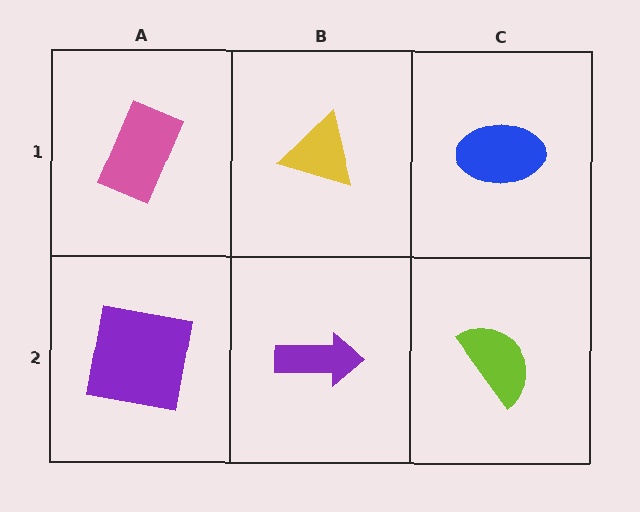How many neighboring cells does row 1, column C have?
2.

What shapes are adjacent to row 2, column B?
A yellow triangle (row 1, column B), a purple square (row 2, column A), a lime semicircle (row 2, column C).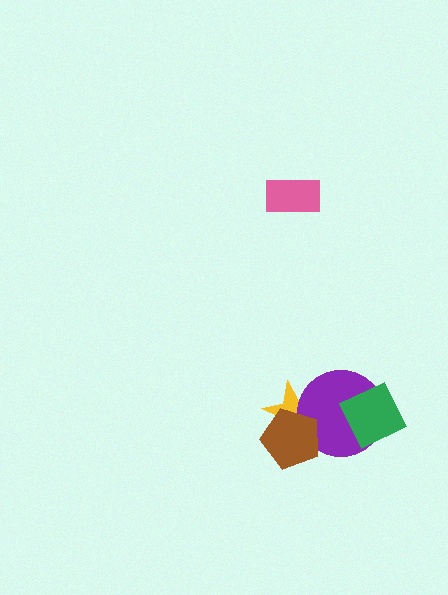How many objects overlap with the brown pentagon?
2 objects overlap with the brown pentagon.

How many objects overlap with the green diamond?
1 object overlaps with the green diamond.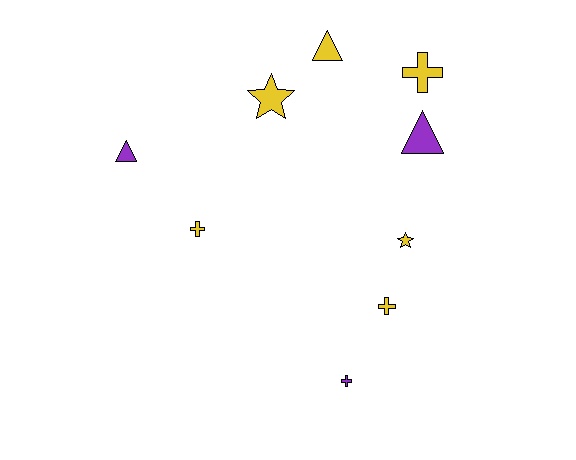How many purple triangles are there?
There are 2 purple triangles.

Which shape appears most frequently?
Cross, with 4 objects.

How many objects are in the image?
There are 9 objects.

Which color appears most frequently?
Yellow, with 6 objects.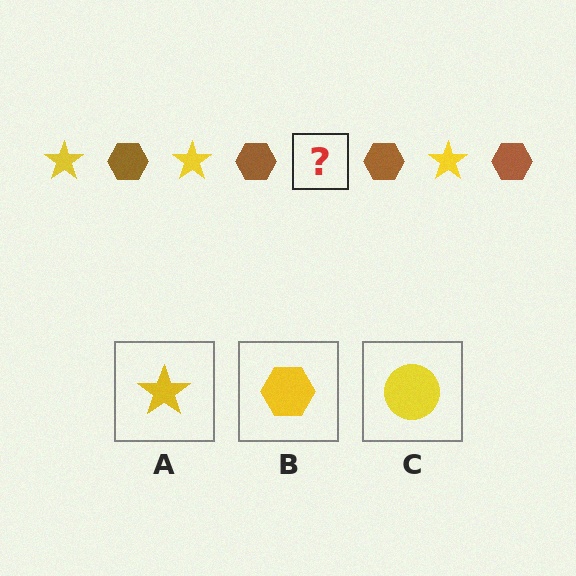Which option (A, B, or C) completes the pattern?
A.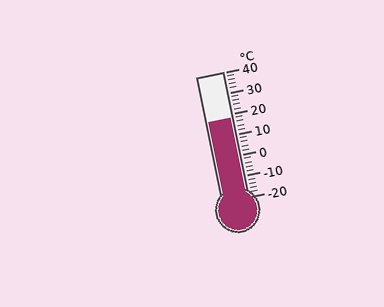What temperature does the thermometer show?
The thermometer shows approximately 18°C.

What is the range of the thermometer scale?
The thermometer scale ranges from -20°C to 40°C.